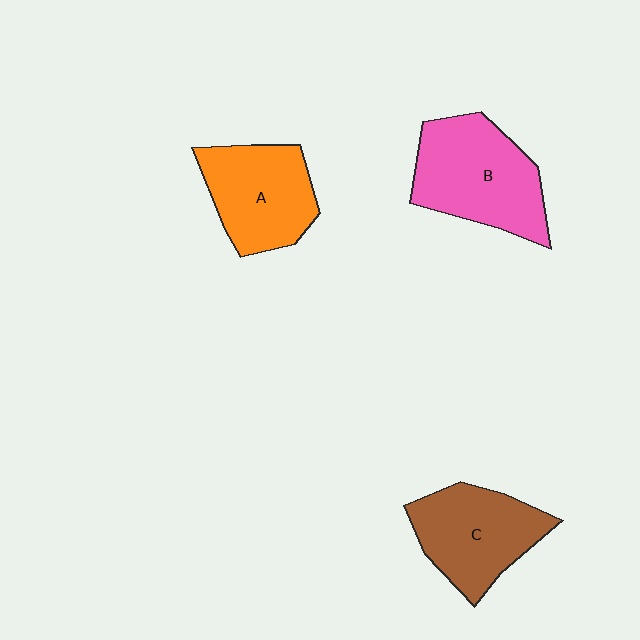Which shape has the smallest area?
Shape A (orange).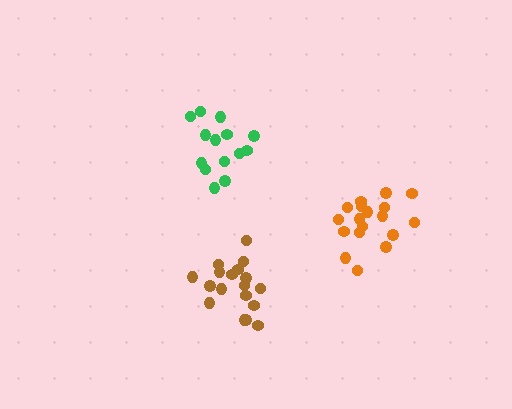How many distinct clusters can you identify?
There are 3 distinct clusters.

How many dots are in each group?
Group 1: 18 dots, Group 2: 18 dots, Group 3: 14 dots (50 total).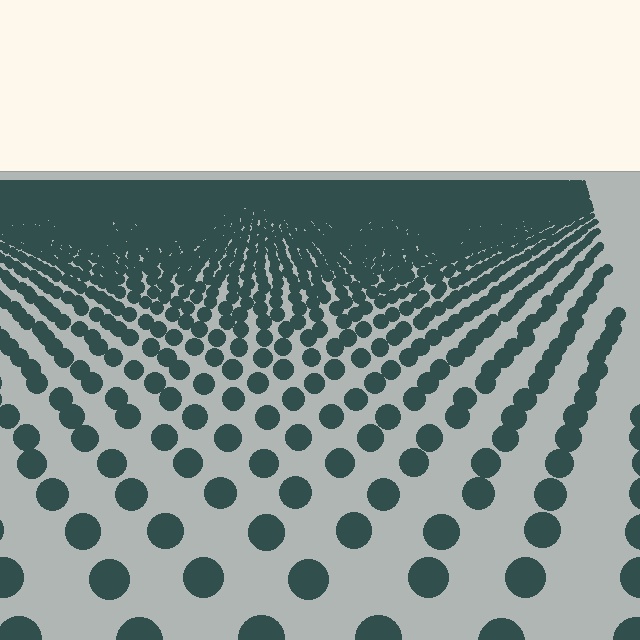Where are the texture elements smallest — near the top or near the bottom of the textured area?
Near the top.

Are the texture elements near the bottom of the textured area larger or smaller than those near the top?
Larger. Near the bottom, elements are closer to the viewer and appear at a bigger on-screen size.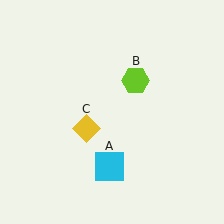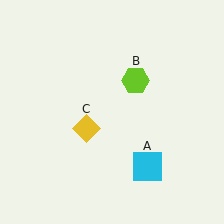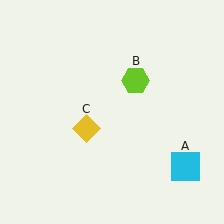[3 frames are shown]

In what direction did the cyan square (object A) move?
The cyan square (object A) moved right.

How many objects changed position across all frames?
1 object changed position: cyan square (object A).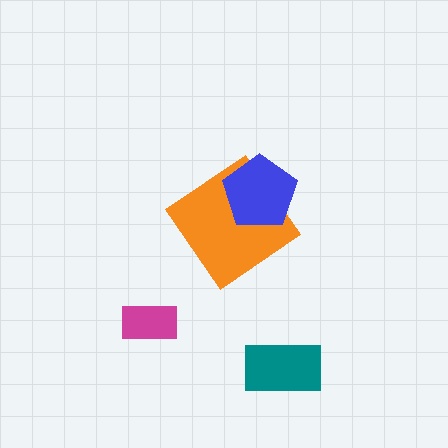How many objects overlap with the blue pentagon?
1 object overlaps with the blue pentagon.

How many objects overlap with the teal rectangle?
0 objects overlap with the teal rectangle.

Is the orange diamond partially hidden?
Yes, it is partially covered by another shape.